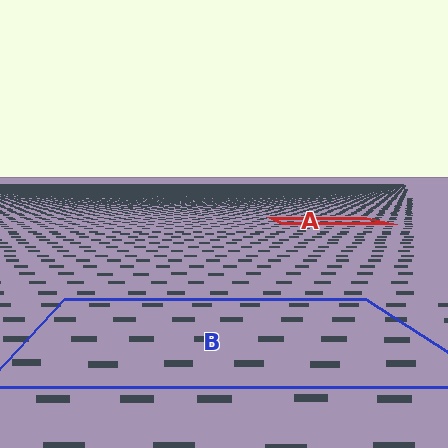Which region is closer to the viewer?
Region B is closer. The texture elements there are larger and more spread out.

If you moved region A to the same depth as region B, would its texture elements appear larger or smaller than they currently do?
They would appear larger. At a closer depth, the same texture elements are projected at a bigger on-screen size.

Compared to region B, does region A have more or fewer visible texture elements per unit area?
Region A has more texture elements per unit area — they are packed more densely because it is farther away.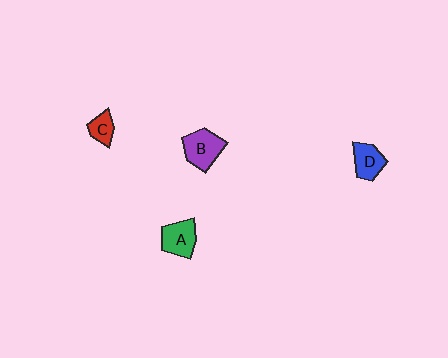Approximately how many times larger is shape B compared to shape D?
Approximately 1.3 times.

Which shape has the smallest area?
Shape C (red).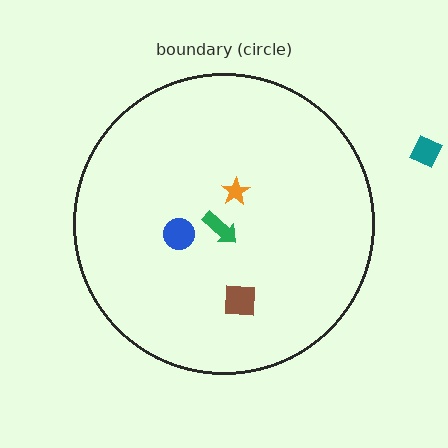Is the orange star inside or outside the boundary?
Inside.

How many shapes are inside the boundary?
4 inside, 1 outside.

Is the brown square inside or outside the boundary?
Inside.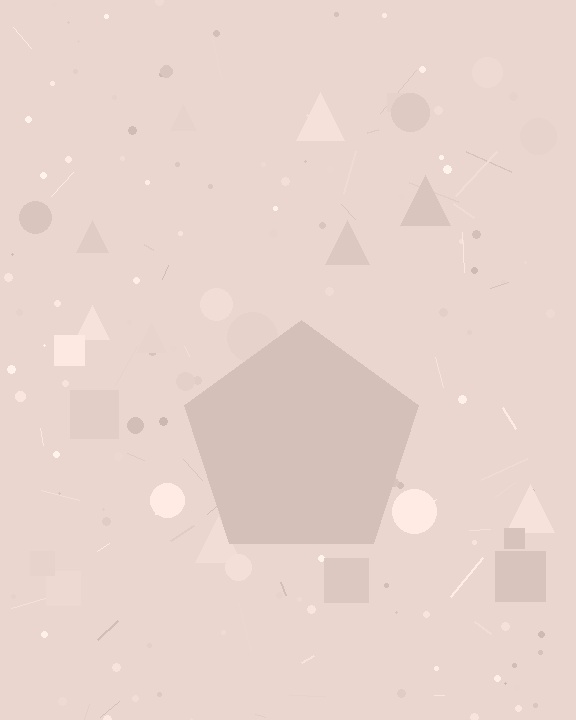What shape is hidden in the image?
A pentagon is hidden in the image.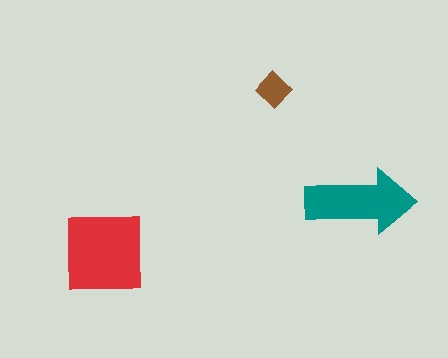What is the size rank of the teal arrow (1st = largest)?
2nd.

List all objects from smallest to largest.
The brown diamond, the teal arrow, the red square.